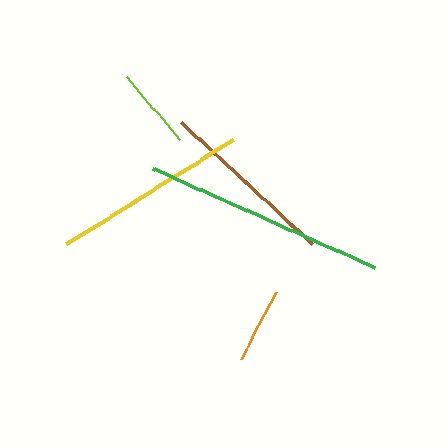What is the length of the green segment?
The green segment is approximately 244 pixels long.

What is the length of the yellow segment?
The yellow segment is approximately 196 pixels long.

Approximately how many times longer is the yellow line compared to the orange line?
The yellow line is approximately 2.6 times the length of the orange line.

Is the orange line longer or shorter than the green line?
The green line is longer than the orange line.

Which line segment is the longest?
The green line is the longest at approximately 244 pixels.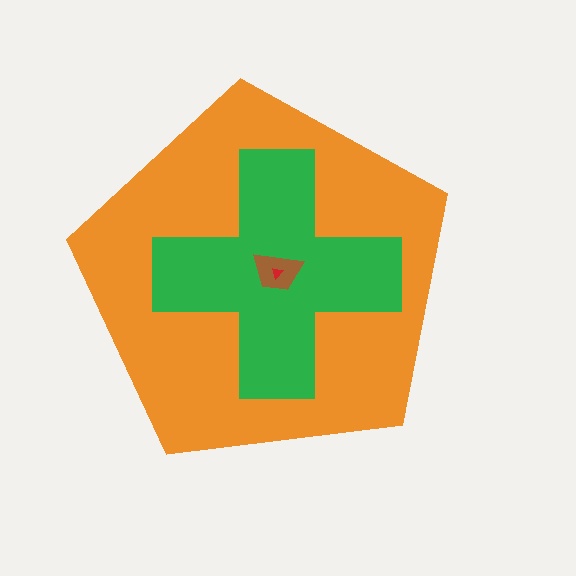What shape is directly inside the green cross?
The brown trapezoid.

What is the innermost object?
The red triangle.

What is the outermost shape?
The orange pentagon.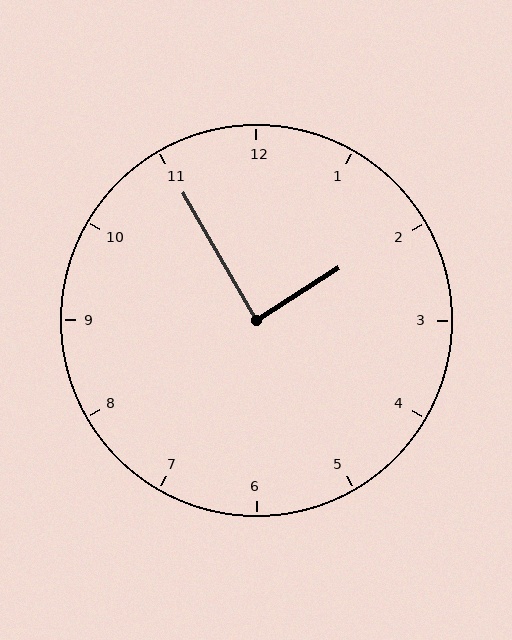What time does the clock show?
1:55.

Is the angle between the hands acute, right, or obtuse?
It is right.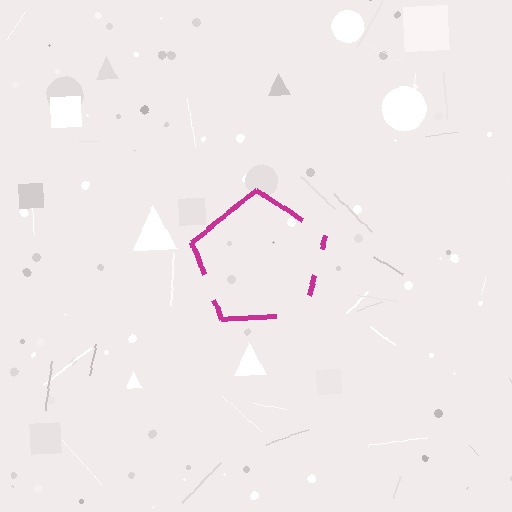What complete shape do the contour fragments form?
The contour fragments form a pentagon.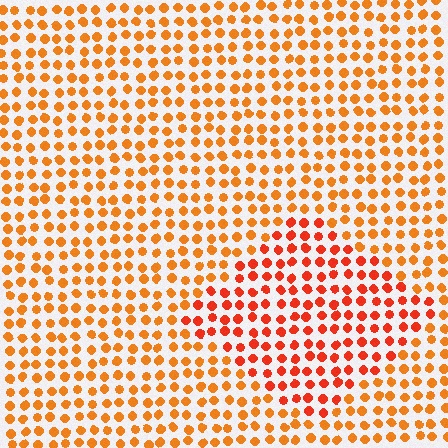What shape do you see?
I see a diamond.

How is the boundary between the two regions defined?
The boundary is defined purely by a slight shift in hue (about 23 degrees). Spacing, size, and orientation are identical on both sides.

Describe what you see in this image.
The image is filled with small orange elements in a uniform arrangement. A diamond-shaped region is visible where the elements are tinted to a slightly different hue, forming a subtle color boundary.